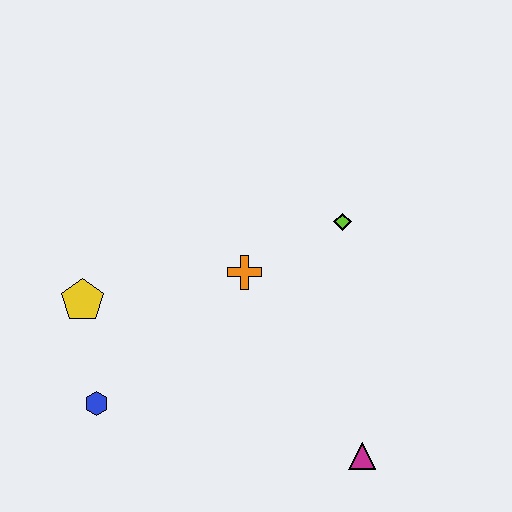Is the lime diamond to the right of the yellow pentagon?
Yes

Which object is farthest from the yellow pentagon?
The magenta triangle is farthest from the yellow pentagon.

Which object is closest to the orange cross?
The lime diamond is closest to the orange cross.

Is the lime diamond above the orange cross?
Yes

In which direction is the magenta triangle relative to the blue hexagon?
The magenta triangle is to the right of the blue hexagon.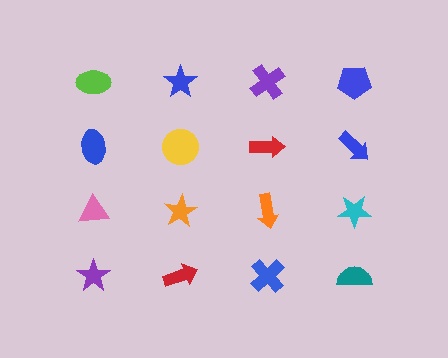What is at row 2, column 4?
A blue arrow.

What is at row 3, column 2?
An orange star.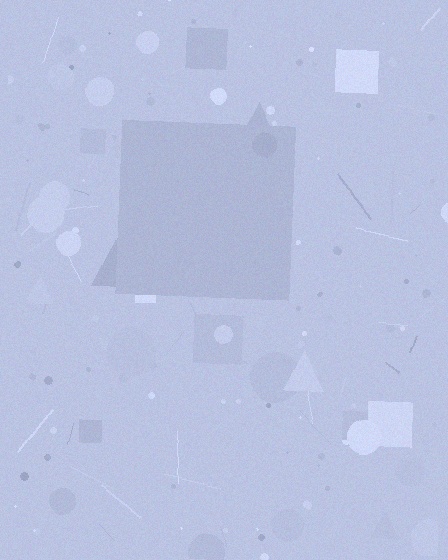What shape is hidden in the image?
A square is hidden in the image.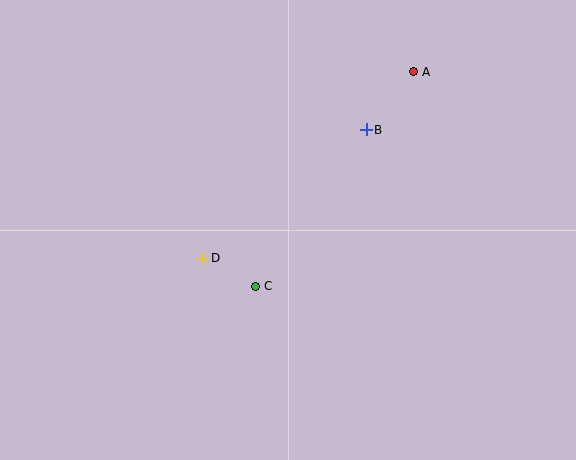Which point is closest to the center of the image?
Point C at (256, 286) is closest to the center.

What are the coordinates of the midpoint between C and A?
The midpoint between C and A is at (335, 179).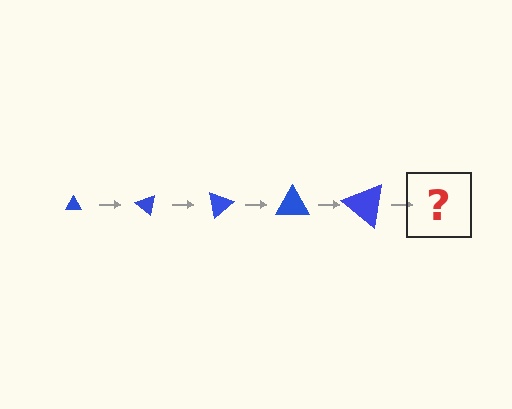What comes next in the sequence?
The next element should be a triangle, larger than the previous one and rotated 200 degrees from the start.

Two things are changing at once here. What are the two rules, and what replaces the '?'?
The two rules are that the triangle grows larger each step and it rotates 40 degrees each step. The '?' should be a triangle, larger than the previous one and rotated 200 degrees from the start.